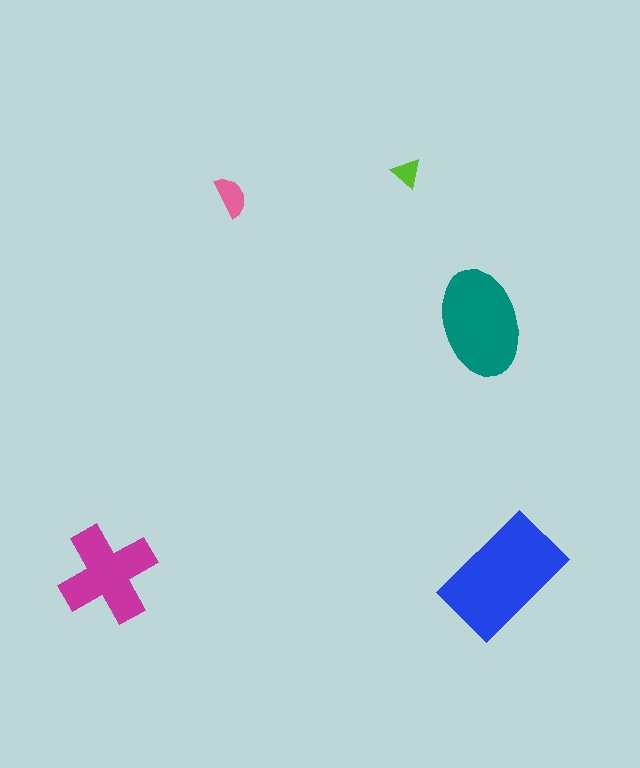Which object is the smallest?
The lime triangle.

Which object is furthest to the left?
The magenta cross is leftmost.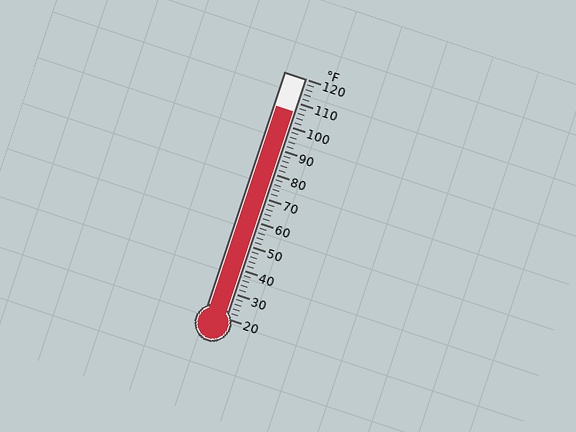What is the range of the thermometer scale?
The thermometer scale ranges from 20°F to 120°F.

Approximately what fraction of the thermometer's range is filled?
The thermometer is filled to approximately 85% of its range.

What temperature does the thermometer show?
The thermometer shows approximately 106°F.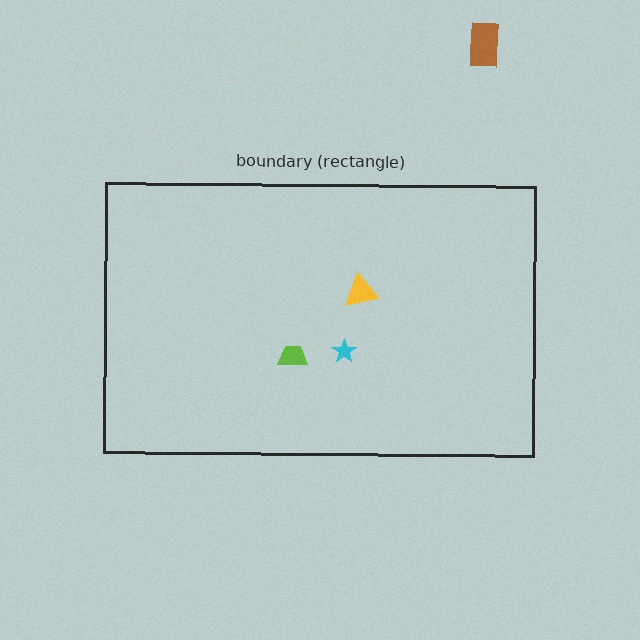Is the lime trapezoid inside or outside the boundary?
Inside.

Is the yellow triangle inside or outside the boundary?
Inside.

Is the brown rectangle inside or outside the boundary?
Outside.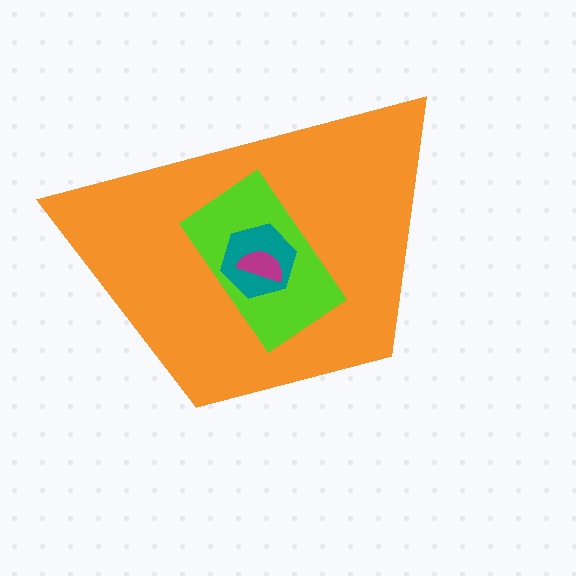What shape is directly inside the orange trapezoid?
The lime rectangle.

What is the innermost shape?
The magenta semicircle.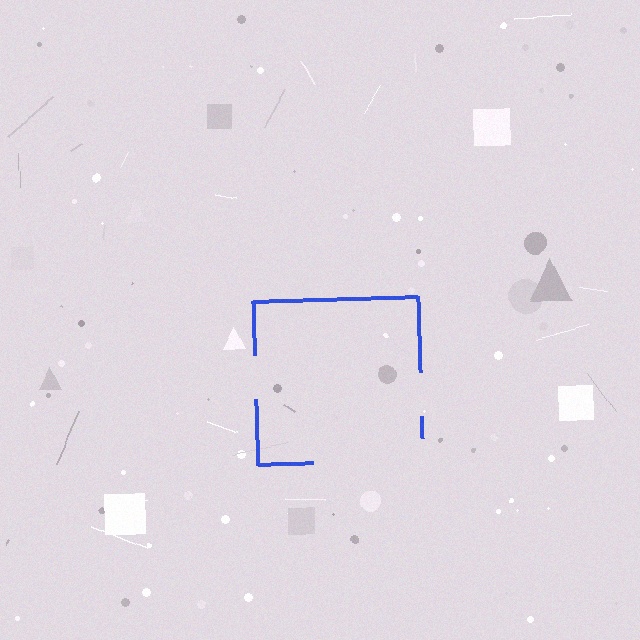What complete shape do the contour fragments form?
The contour fragments form a square.